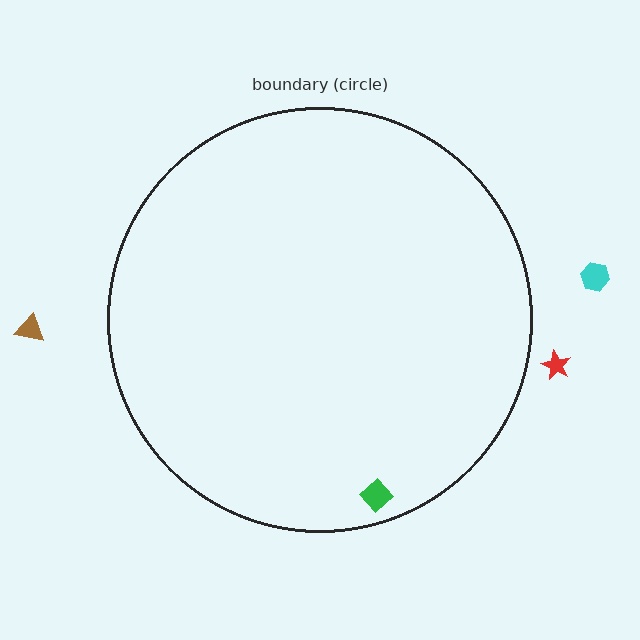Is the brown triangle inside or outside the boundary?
Outside.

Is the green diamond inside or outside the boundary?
Inside.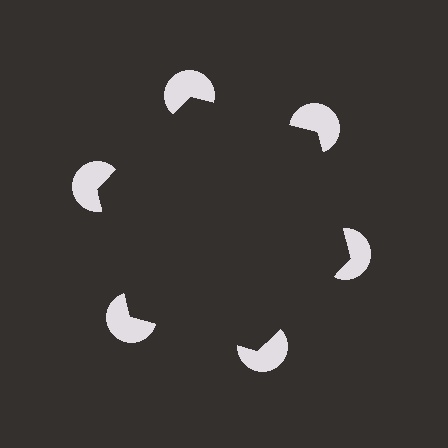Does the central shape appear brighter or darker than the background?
It typically appears slightly darker than the background, even though no actual brightness change is drawn.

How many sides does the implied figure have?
6 sides.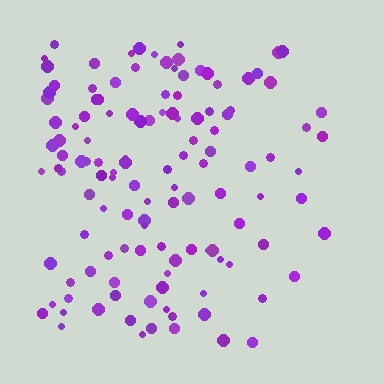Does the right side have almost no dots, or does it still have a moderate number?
Still a moderate number, just noticeably fewer than the left.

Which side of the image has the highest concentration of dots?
The left.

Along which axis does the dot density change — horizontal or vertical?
Horizontal.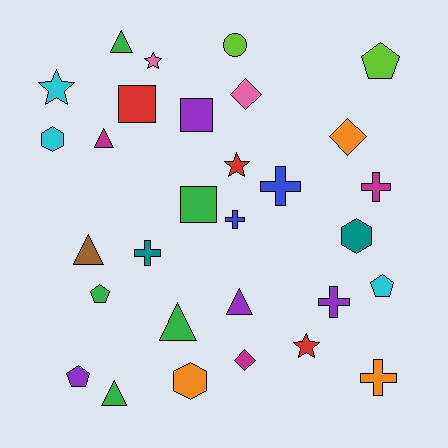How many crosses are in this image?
There are 6 crosses.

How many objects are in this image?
There are 30 objects.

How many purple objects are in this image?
There are 4 purple objects.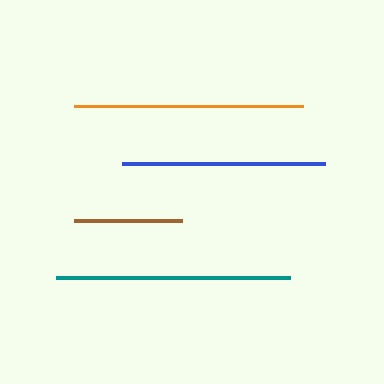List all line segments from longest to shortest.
From longest to shortest: teal, orange, blue, brown.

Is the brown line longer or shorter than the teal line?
The teal line is longer than the brown line.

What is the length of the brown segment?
The brown segment is approximately 108 pixels long.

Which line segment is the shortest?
The brown line is the shortest at approximately 108 pixels.